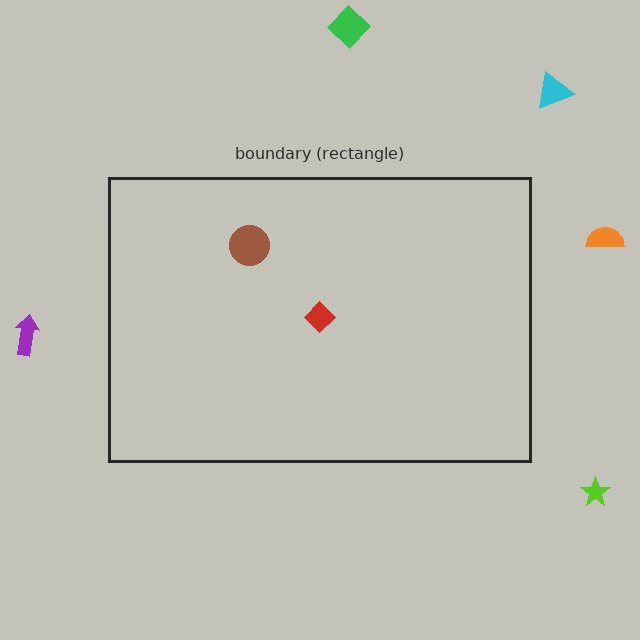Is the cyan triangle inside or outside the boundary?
Outside.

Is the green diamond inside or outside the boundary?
Outside.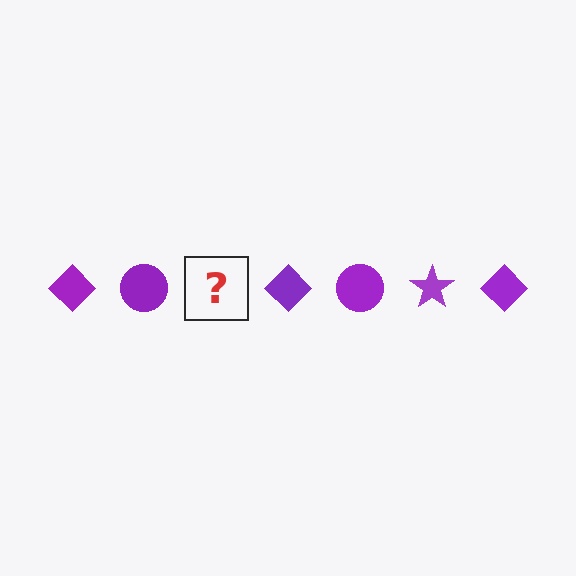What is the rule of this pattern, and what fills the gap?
The rule is that the pattern cycles through diamond, circle, star shapes in purple. The gap should be filled with a purple star.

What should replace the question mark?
The question mark should be replaced with a purple star.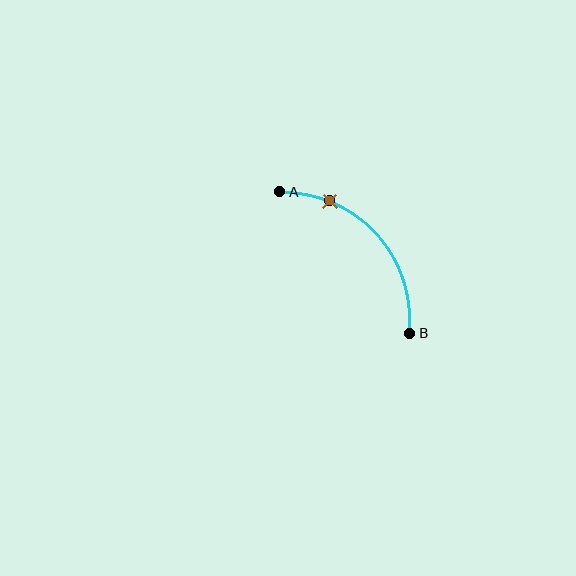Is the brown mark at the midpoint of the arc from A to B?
No. The brown mark lies on the arc but is closer to endpoint A. The arc midpoint would be at the point on the curve equidistant along the arc from both A and B.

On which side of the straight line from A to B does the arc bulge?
The arc bulges above and to the right of the straight line connecting A and B.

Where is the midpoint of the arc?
The arc midpoint is the point on the curve farthest from the straight line joining A and B. It sits above and to the right of that line.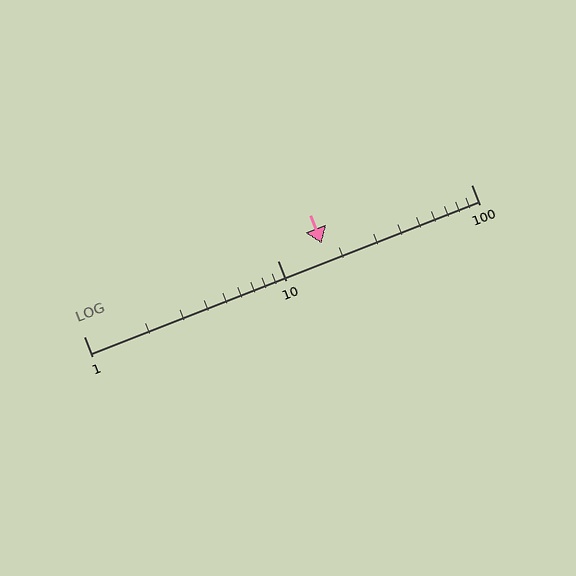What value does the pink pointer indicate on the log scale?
The pointer indicates approximately 17.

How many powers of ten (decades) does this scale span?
The scale spans 2 decades, from 1 to 100.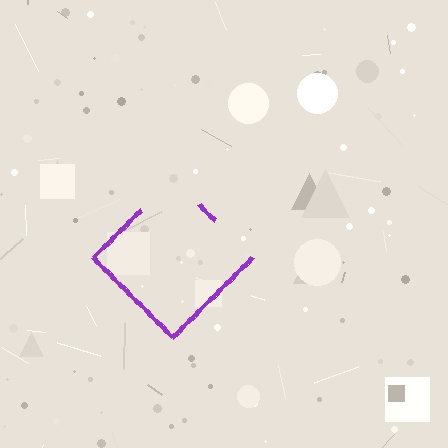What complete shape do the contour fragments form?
The contour fragments form a diamond.